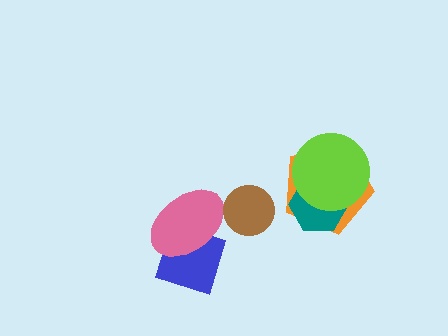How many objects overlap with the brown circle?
0 objects overlap with the brown circle.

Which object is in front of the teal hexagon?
The lime circle is in front of the teal hexagon.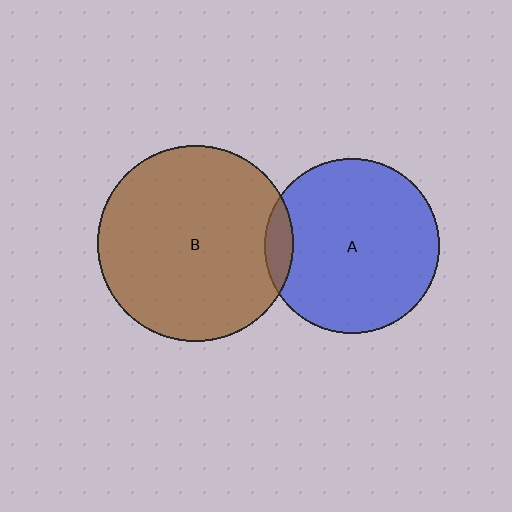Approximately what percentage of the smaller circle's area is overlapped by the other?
Approximately 10%.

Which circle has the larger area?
Circle B (brown).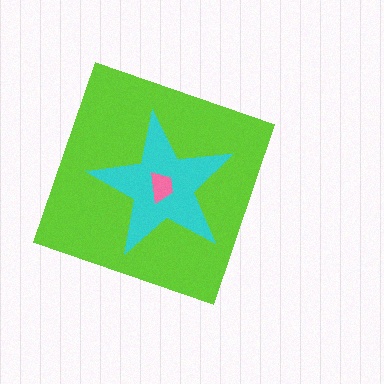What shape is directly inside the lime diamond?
The cyan star.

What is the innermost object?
The pink trapezoid.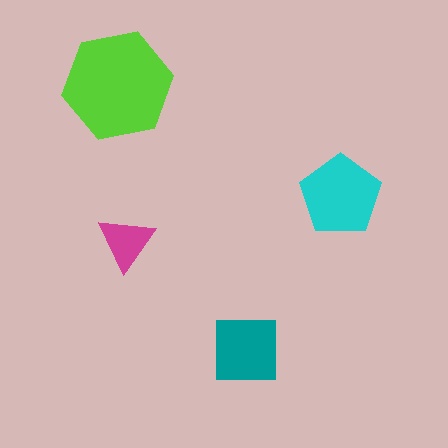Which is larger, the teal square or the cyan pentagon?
The cyan pentagon.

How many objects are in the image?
There are 4 objects in the image.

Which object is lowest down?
The teal square is bottommost.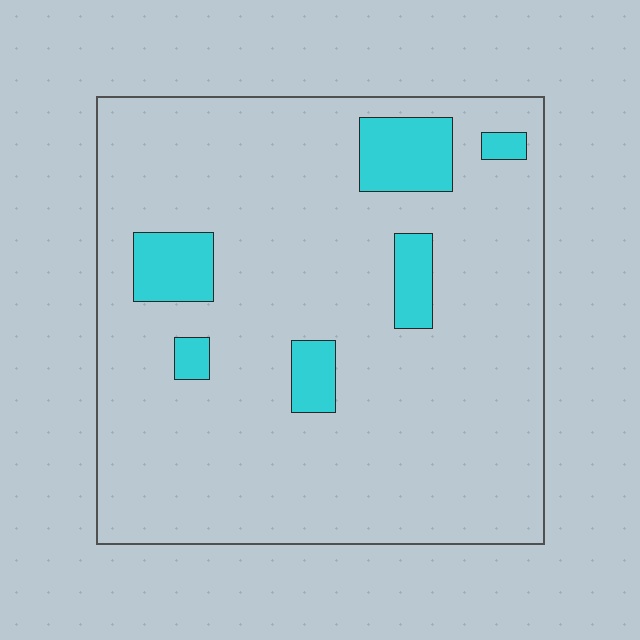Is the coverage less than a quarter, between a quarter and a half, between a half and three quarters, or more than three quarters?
Less than a quarter.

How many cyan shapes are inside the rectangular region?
6.